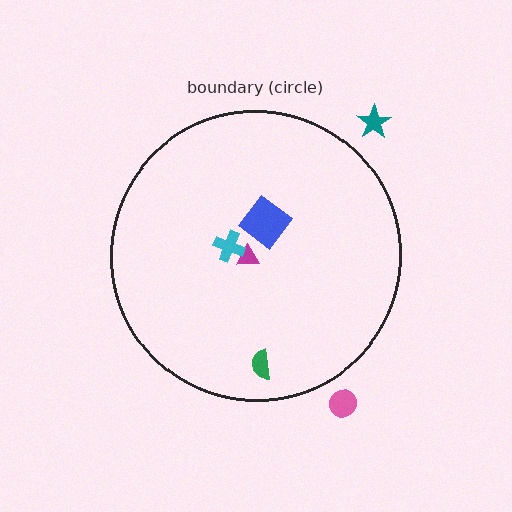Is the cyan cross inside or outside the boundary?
Inside.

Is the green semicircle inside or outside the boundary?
Inside.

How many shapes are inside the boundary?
4 inside, 2 outside.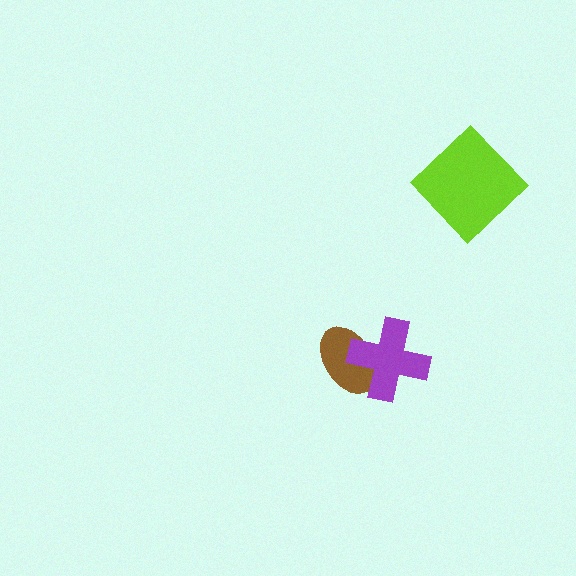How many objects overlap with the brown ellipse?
1 object overlaps with the brown ellipse.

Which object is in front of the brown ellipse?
The purple cross is in front of the brown ellipse.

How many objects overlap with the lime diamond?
0 objects overlap with the lime diamond.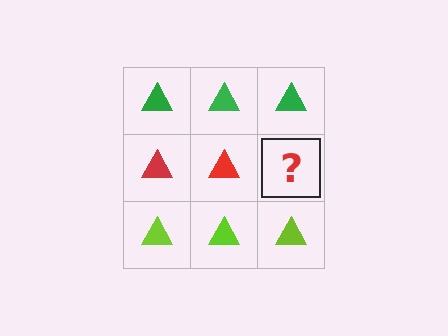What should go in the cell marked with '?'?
The missing cell should contain a red triangle.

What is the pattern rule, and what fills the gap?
The rule is that each row has a consistent color. The gap should be filled with a red triangle.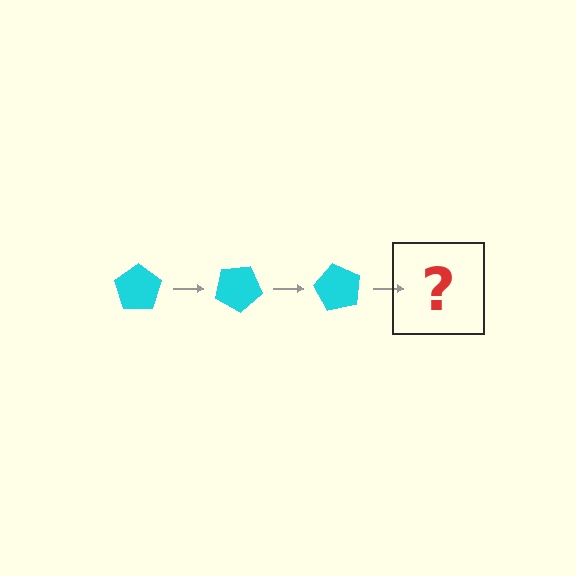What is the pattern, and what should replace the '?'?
The pattern is that the pentagon rotates 30 degrees each step. The '?' should be a cyan pentagon rotated 90 degrees.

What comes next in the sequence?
The next element should be a cyan pentagon rotated 90 degrees.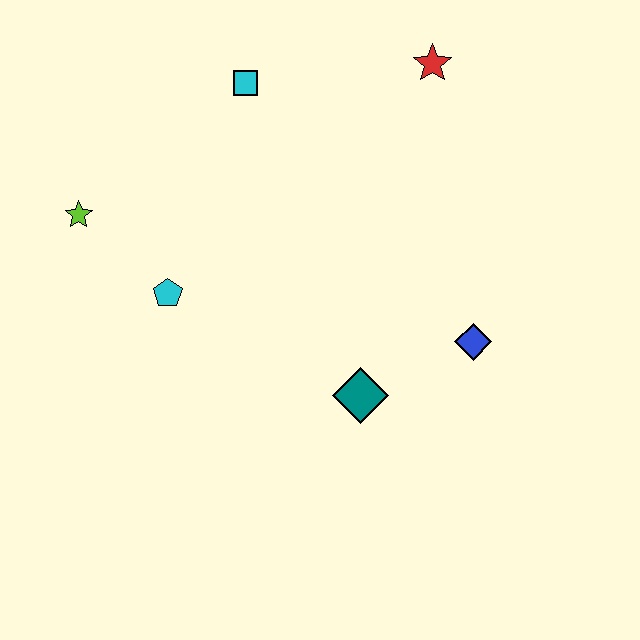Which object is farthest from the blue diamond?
The lime star is farthest from the blue diamond.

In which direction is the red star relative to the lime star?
The red star is to the right of the lime star.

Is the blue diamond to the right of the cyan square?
Yes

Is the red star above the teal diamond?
Yes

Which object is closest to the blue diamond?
The teal diamond is closest to the blue diamond.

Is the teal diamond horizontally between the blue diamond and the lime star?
Yes